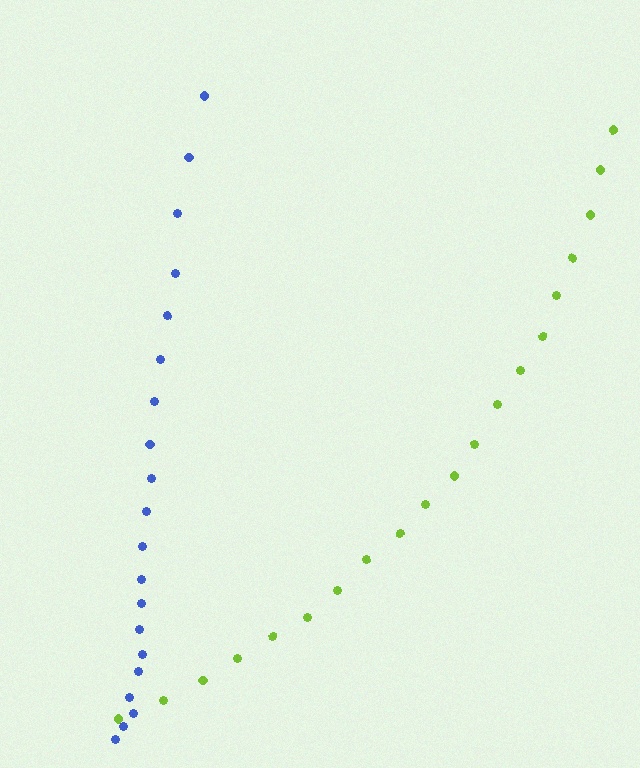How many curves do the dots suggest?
There are 2 distinct paths.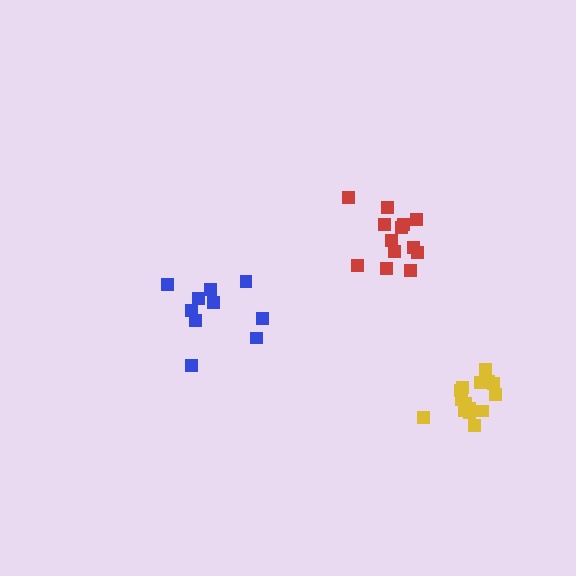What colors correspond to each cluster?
The clusters are colored: blue, red, yellow.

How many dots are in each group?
Group 1: 10 dots, Group 2: 13 dots, Group 3: 15 dots (38 total).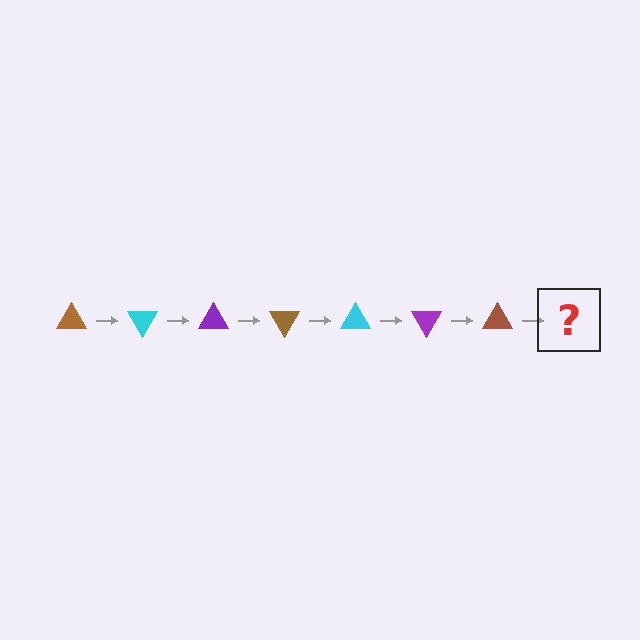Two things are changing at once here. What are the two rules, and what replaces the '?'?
The two rules are that it rotates 60 degrees each step and the color cycles through brown, cyan, and purple. The '?' should be a cyan triangle, rotated 420 degrees from the start.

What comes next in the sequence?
The next element should be a cyan triangle, rotated 420 degrees from the start.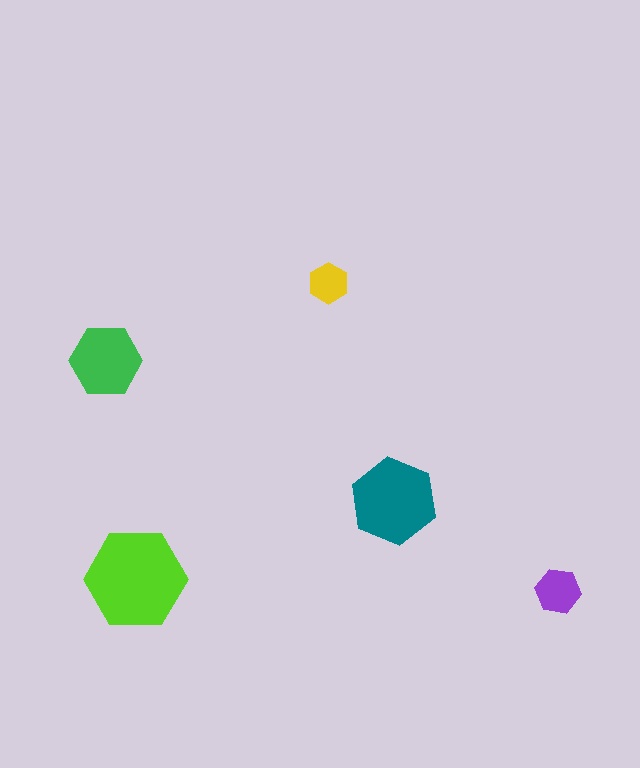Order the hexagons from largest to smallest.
the lime one, the teal one, the green one, the purple one, the yellow one.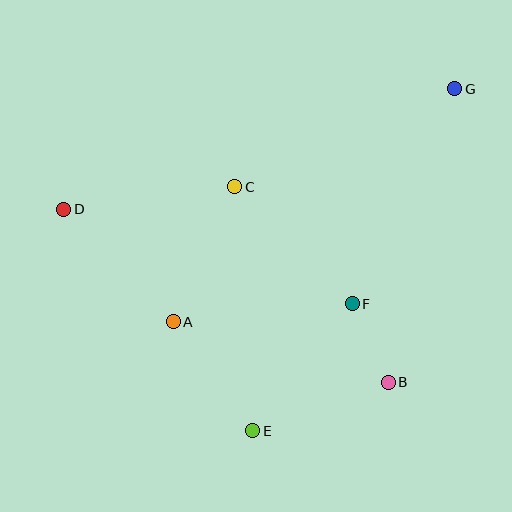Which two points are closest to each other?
Points B and F are closest to each other.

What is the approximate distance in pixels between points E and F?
The distance between E and F is approximately 161 pixels.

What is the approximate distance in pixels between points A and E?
The distance between A and E is approximately 135 pixels.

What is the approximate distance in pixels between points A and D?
The distance between A and D is approximately 157 pixels.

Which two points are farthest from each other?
Points D and G are farthest from each other.